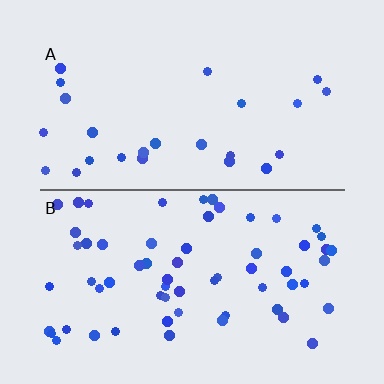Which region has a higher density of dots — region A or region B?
B (the bottom).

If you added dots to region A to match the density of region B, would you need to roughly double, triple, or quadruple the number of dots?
Approximately double.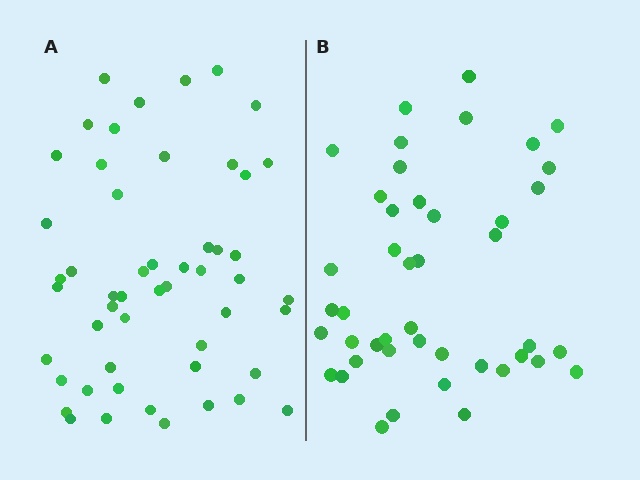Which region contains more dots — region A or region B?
Region A (the left region) has more dots.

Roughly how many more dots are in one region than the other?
Region A has roughly 8 or so more dots than region B.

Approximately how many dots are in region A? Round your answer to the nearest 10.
About 50 dots. (The exact count is 52, which rounds to 50.)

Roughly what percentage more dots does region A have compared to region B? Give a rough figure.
About 20% more.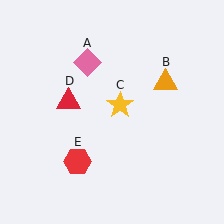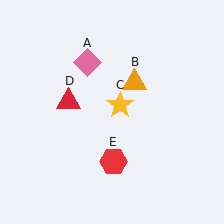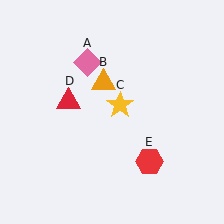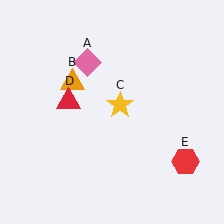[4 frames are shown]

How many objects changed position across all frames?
2 objects changed position: orange triangle (object B), red hexagon (object E).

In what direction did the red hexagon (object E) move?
The red hexagon (object E) moved right.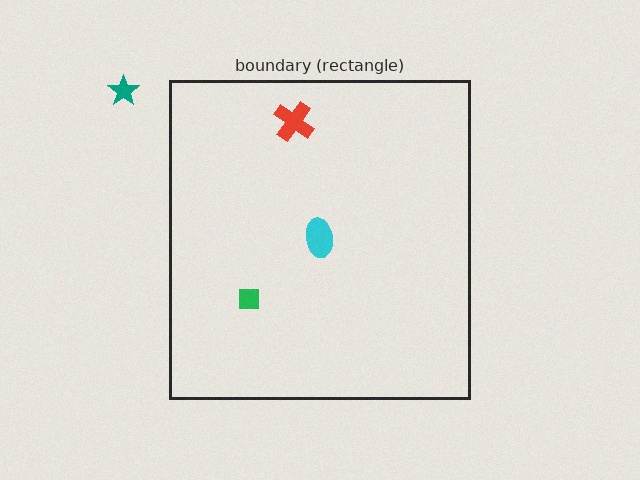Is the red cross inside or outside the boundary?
Inside.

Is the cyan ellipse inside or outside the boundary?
Inside.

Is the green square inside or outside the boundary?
Inside.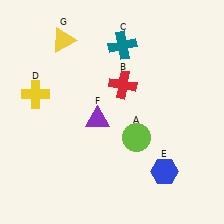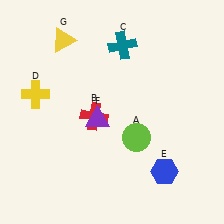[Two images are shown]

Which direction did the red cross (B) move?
The red cross (B) moved down.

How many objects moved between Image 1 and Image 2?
1 object moved between the two images.